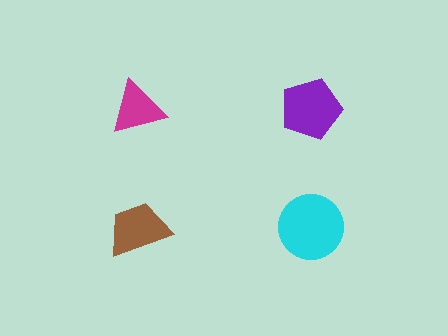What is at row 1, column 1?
A magenta triangle.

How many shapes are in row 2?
2 shapes.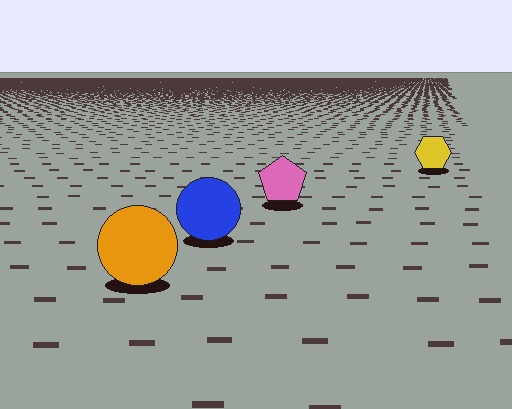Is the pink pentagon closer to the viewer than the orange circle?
No. The orange circle is closer — you can tell from the texture gradient: the ground texture is coarser near it.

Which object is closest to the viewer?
The orange circle is closest. The texture marks near it are larger and more spread out.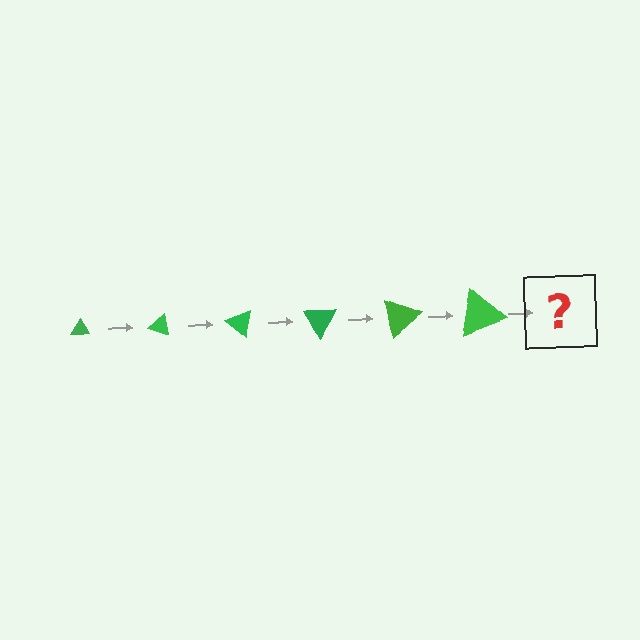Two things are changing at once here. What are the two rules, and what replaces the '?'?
The two rules are that the triangle grows larger each step and it rotates 20 degrees each step. The '?' should be a triangle, larger than the previous one and rotated 120 degrees from the start.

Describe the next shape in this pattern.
It should be a triangle, larger than the previous one and rotated 120 degrees from the start.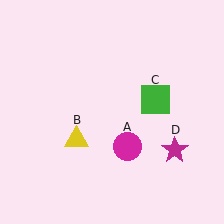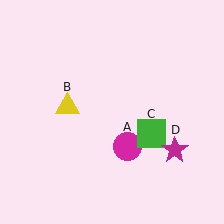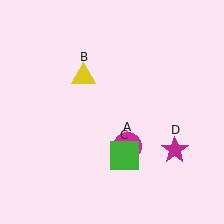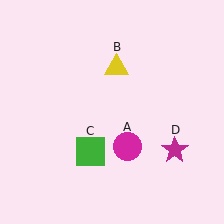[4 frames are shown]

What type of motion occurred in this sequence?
The yellow triangle (object B), green square (object C) rotated clockwise around the center of the scene.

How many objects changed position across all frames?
2 objects changed position: yellow triangle (object B), green square (object C).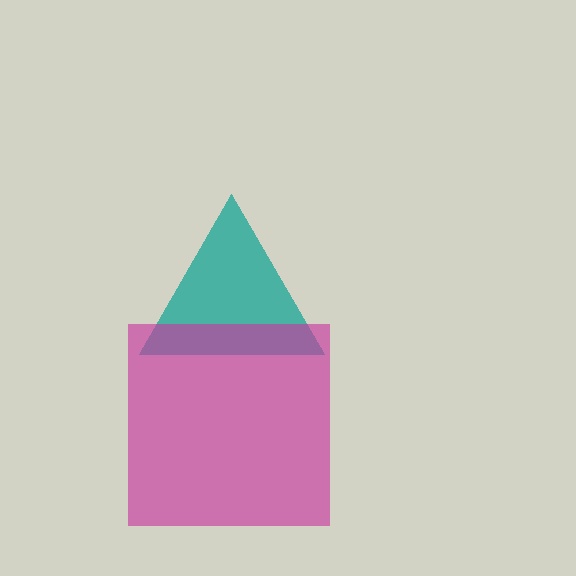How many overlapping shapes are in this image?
There are 2 overlapping shapes in the image.